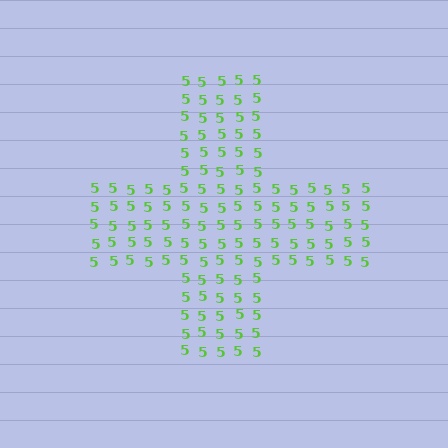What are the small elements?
The small elements are digit 5's.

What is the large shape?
The large shape is a cross.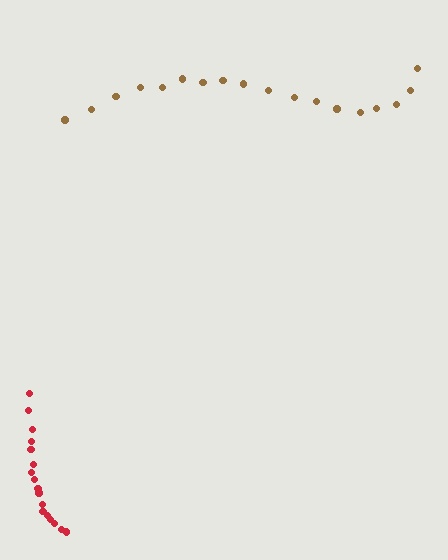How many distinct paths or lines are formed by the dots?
There are 2 distinct paths.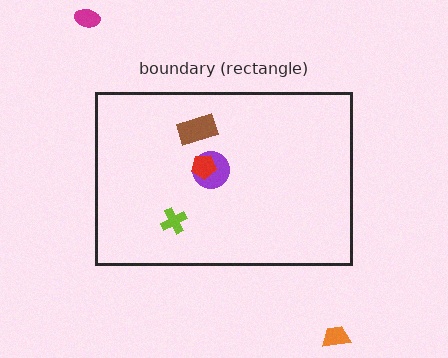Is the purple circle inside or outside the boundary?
Inside.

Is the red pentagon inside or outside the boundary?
Inside.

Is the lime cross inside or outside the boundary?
Inside.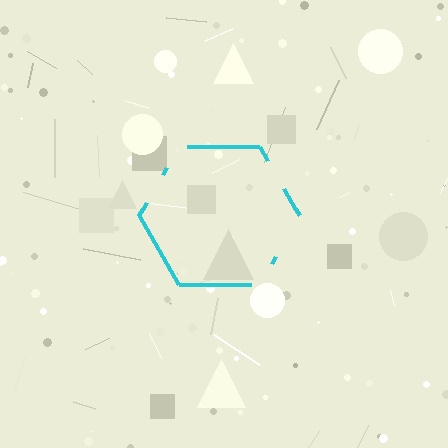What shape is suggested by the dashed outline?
The dashed outline suggests a hexagon.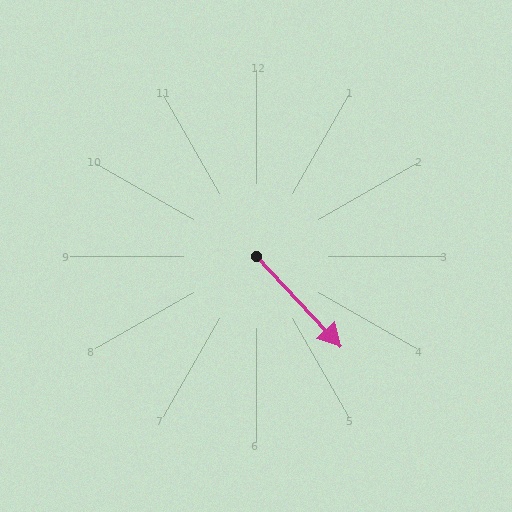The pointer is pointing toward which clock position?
Roughly 5 o'clock.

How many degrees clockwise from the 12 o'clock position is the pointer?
Approximately 137 degrees.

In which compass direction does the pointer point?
Southeast.